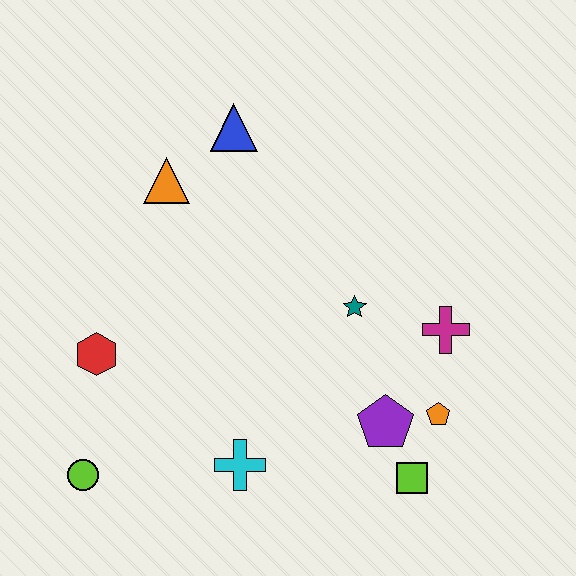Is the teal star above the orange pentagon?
Yes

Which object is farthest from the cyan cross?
The blue triangle is farthest from the cyan cross.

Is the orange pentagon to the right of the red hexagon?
Yes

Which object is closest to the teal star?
The magenta cross is closest to the teal star.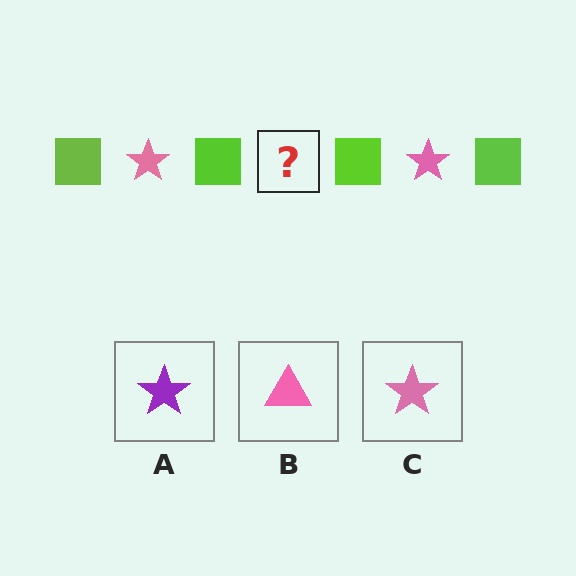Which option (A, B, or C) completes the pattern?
C.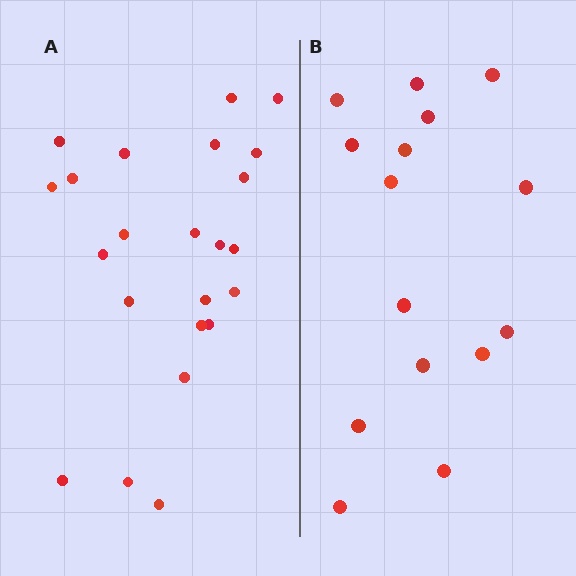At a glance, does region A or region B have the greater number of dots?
Region A (the left region) has more dots.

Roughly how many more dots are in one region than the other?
Region A has roughly 8 or so more dots than region B.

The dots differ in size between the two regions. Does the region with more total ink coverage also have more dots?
No. Region B has more total ink coverage because its dots are larger, but region A actually contains more individual dots. Total area can be misleading — the number of items is what matters here.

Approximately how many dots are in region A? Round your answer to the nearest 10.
About 20 dots. (The exact count is 23, which rounds to 20.)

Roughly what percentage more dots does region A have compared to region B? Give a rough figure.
About 55% more.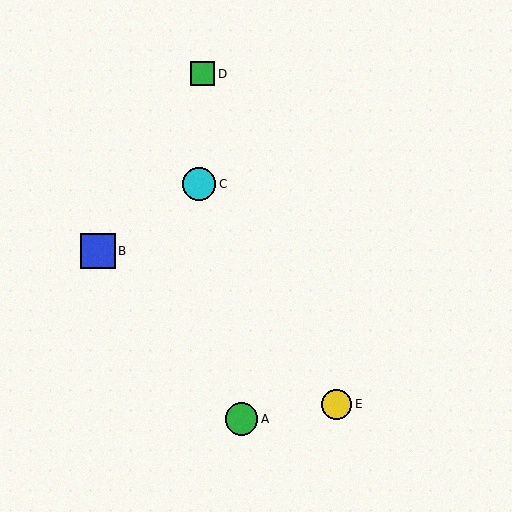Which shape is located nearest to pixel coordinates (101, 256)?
The blue square (labeled B) at (98, 251) is nearest to that location.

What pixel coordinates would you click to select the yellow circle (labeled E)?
Click at (337, 404) to select the yellow circle E.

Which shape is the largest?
The blue square (labeled B) is the largest.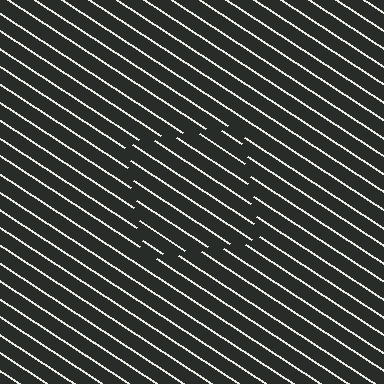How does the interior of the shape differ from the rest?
The interior of the shape contains the same grating, shifted by half a period — the contour is defined by the phase discontinuity where line-ends from the inner and outer gratings abut.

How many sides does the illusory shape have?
4 sides — the line-ends trace a square.